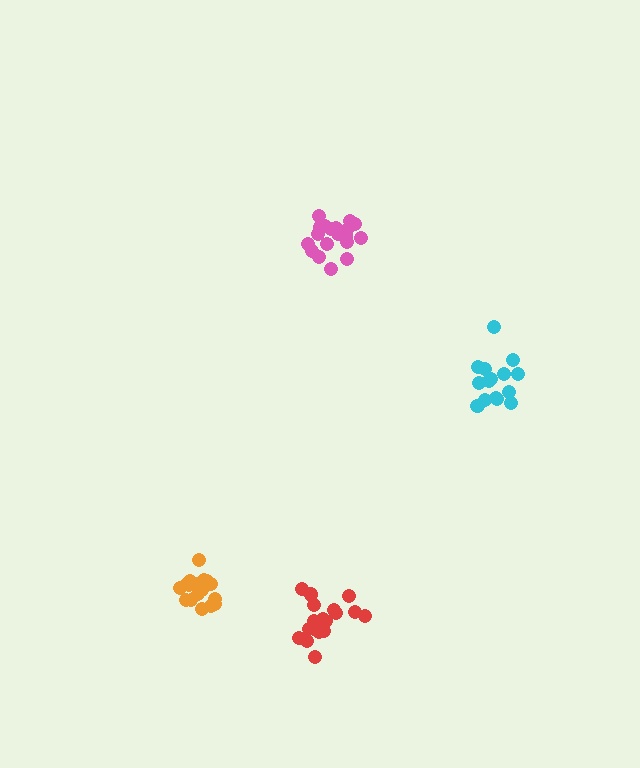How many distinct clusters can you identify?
There are 4 distinct clusters.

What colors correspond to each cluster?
The clusters are colored: cyan, red, orange, pink.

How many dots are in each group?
Group 1: 15 dots, Group 2: 19 dots, Group 3: 18 dots, Group 4: 20 dots (72 total).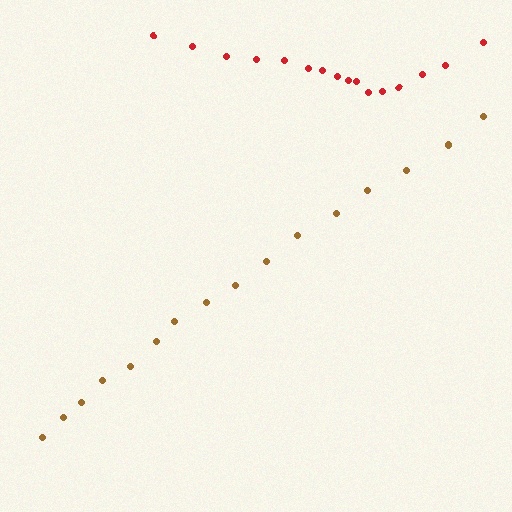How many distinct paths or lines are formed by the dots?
There are 2 distinct paths.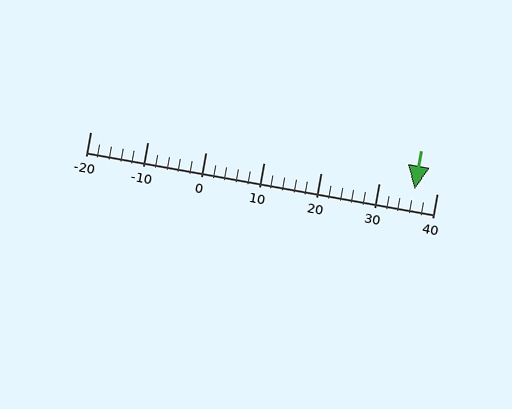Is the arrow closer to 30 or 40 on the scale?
The arrow is closer to 40.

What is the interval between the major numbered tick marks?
The major tick marks are spaced 10 units apart.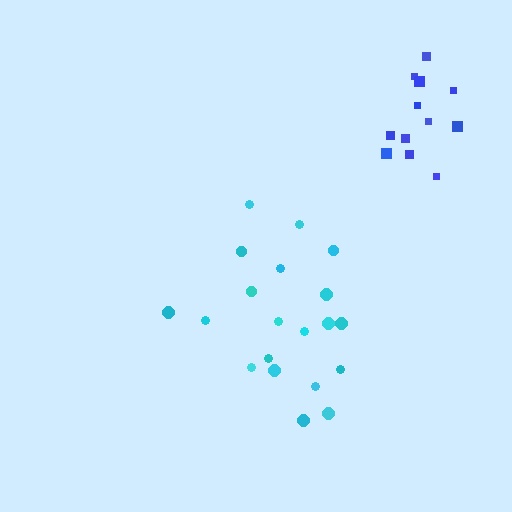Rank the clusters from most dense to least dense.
blue, cyan.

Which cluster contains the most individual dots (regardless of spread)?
Cyan (20).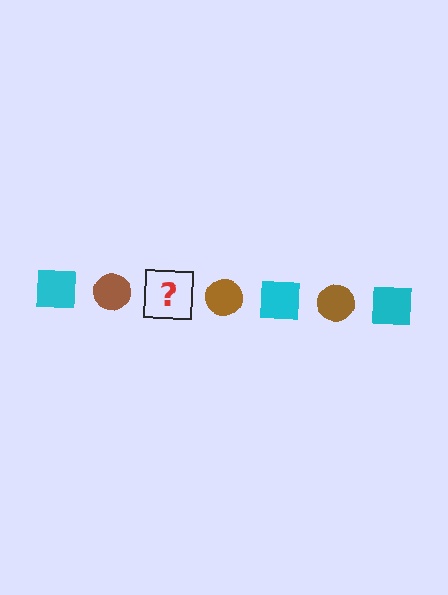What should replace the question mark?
The question mark should be replaced with a cyan square.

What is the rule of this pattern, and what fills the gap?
The rule is that the pattern alternates between cyan square and brown circle. The gap should be filled with a cyan square.